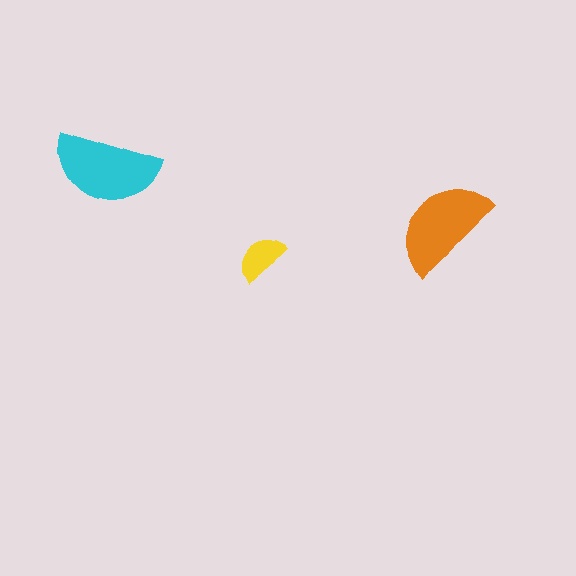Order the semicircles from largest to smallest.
the cyan one, the orange one, the yellow one.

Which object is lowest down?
The yellow semicircle is bottommost.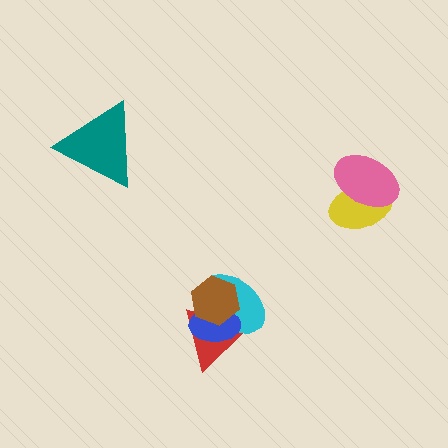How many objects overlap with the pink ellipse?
1 object overlaps with the pink ellipse.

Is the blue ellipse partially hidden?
Yes, it is partially covered by another shape.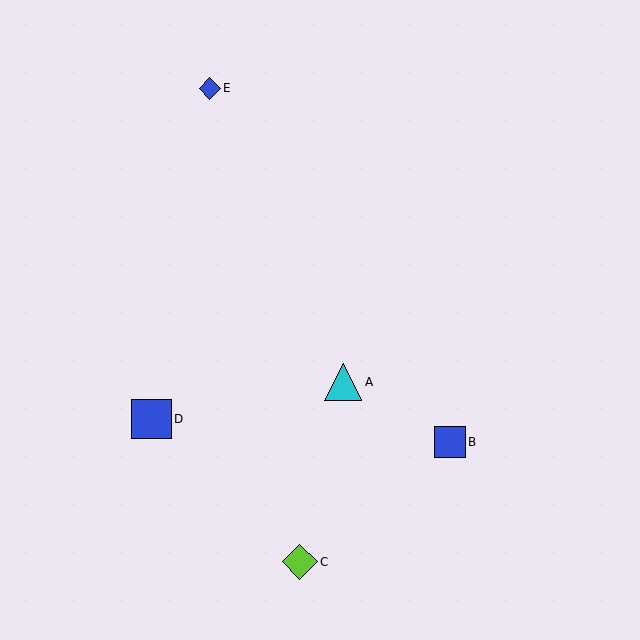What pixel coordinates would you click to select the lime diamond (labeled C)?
Click at (300, 562) to select the lime diamond C.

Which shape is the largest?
The blue square (labeled D) is the largest.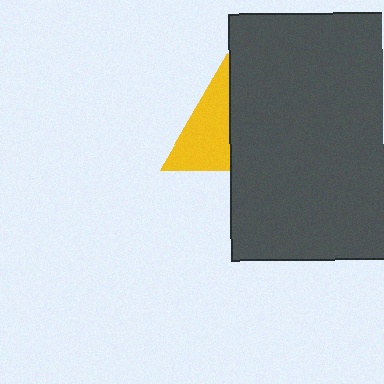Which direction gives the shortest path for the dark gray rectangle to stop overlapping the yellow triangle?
Moving right gives the shortest separation.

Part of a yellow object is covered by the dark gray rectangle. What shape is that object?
It is a triangle.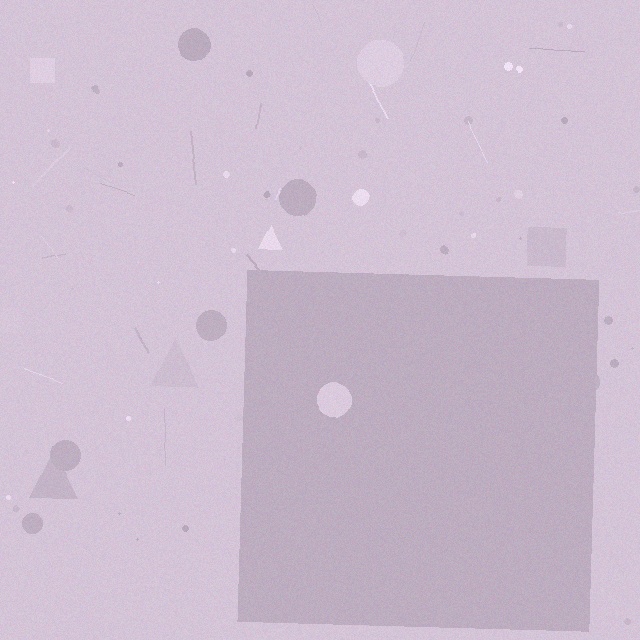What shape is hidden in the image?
A square is hidden in the image.